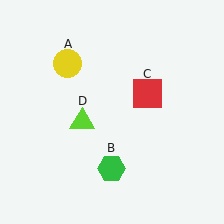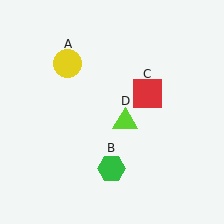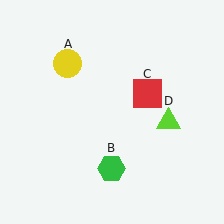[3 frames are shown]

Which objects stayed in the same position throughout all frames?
Yellow circle (object A) and green hexagon (object B) and red square (object C) remained stationary.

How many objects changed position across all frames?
1 object changed position: lime triangle (object D).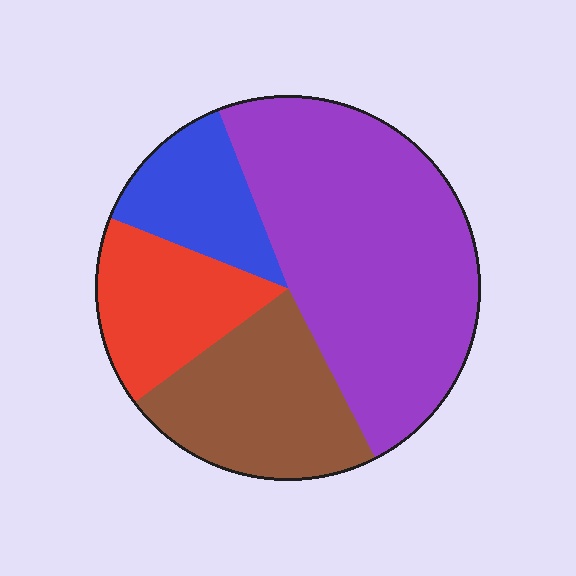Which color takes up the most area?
Purple, at roughly 50%.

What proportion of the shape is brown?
Brown covers around 20% of the shape.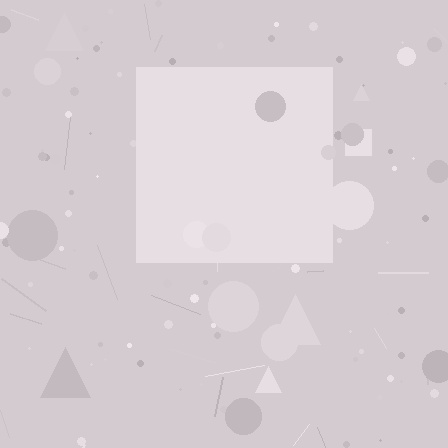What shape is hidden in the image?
A square is hidden in the image.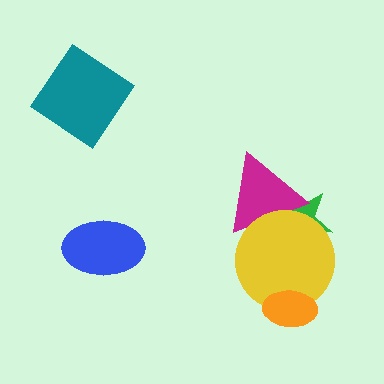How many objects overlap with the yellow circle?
3 objects overlap with the yellow circle.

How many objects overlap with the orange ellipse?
1 object overlaps with the orange ellipse.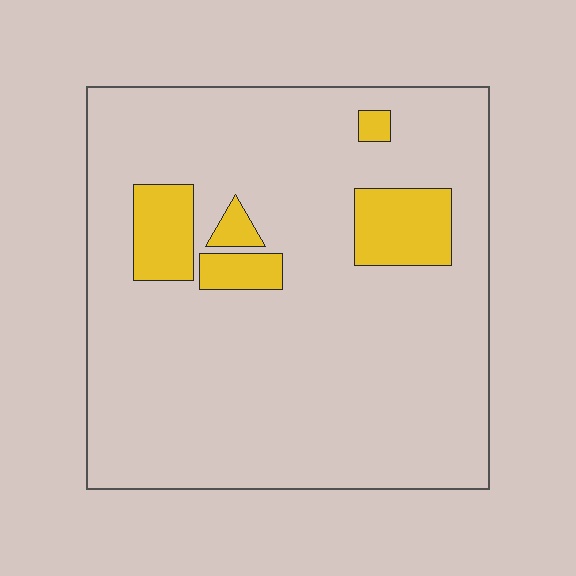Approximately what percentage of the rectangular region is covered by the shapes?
Approximately 10%.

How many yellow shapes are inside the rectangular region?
5.